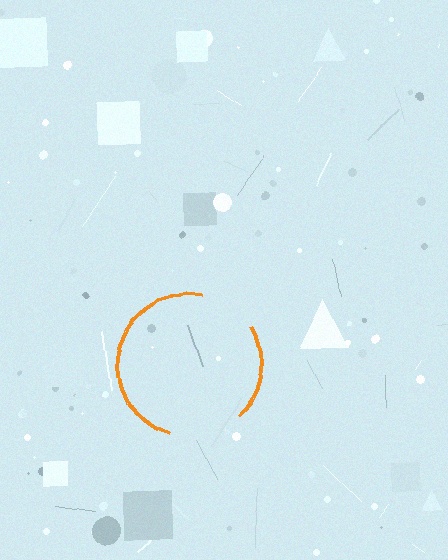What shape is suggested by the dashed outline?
The dashed outline suggests a circle.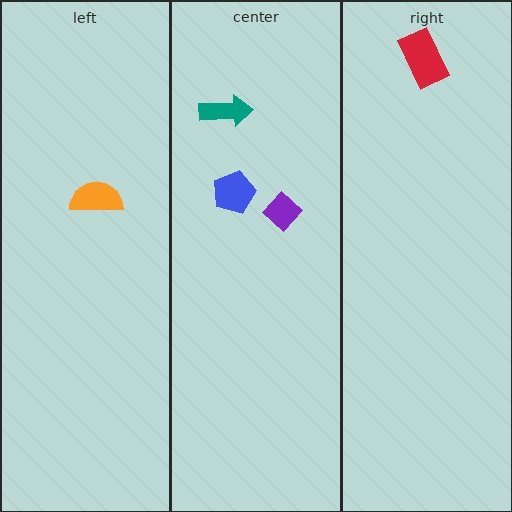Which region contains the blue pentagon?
The center region.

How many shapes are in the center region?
3.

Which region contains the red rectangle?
The right region.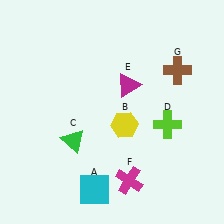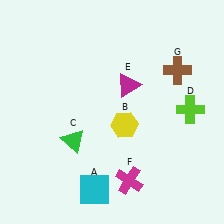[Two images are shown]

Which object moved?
The lime cross (D) moved right.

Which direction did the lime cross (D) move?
The lime cross (D) moved right.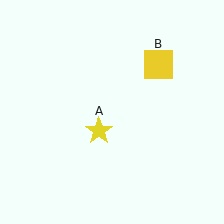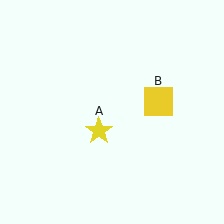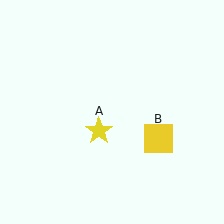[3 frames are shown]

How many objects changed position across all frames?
1 object changed position: yellow square (object B).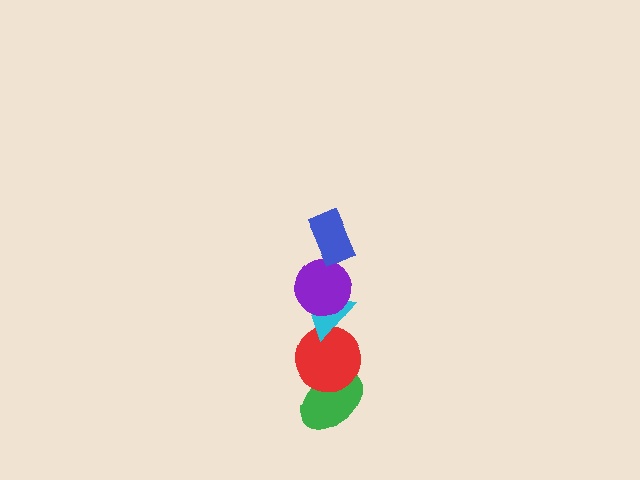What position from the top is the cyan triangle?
The cyan triangle is 3rd from the top.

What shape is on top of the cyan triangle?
The purple circle is on top of the cyan triangle.